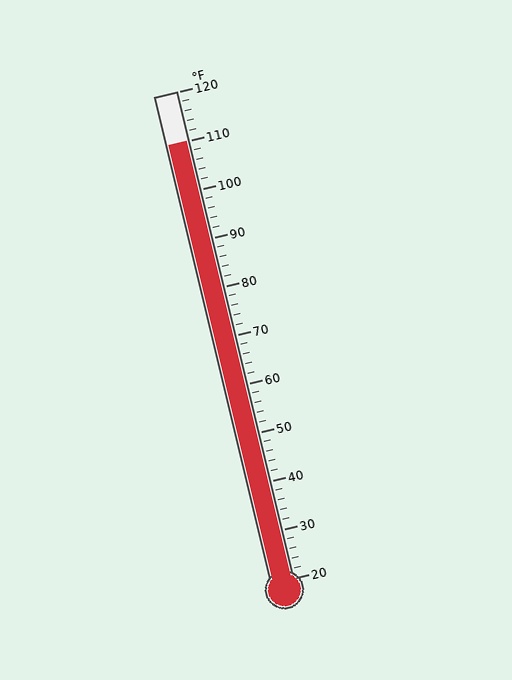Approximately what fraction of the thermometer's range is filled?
The thermometer is filled to approximately 90% of its range.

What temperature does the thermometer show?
The thermometer shows approximately 110°F.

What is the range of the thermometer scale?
The thermometer scale ranges from 20°F to 120°F.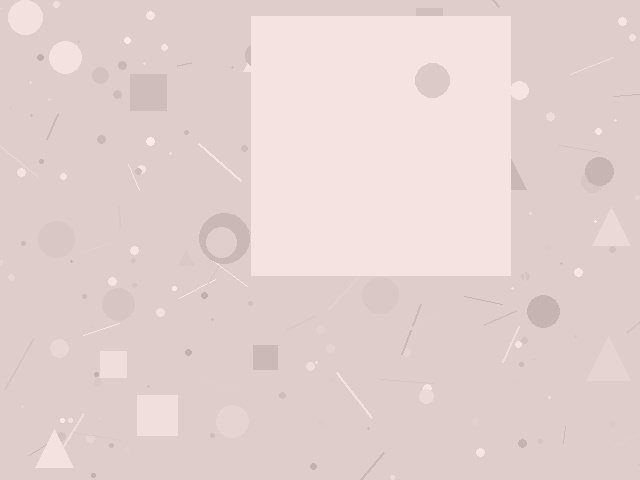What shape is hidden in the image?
A square is hidden in the image.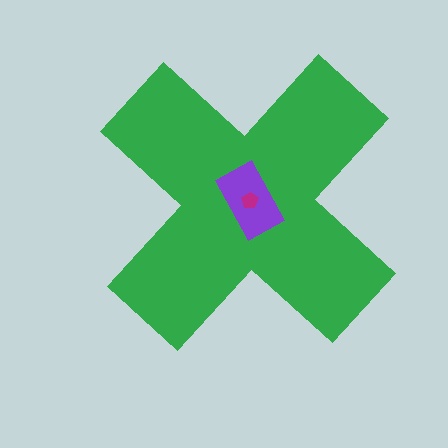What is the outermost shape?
The green cross.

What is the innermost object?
The magenta pentagon.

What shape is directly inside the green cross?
The purple rectangle.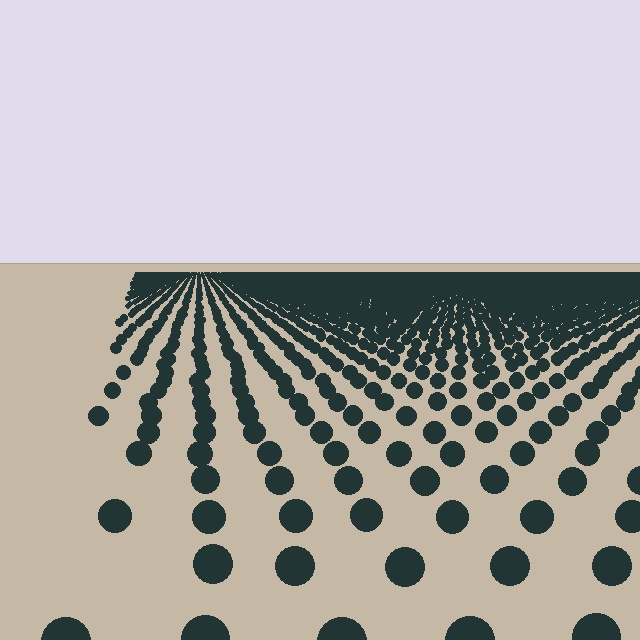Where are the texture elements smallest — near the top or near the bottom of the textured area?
Near the top.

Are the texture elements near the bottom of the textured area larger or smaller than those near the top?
Larger. Near the bottom, elements are closer to the viewer and appear at a bigger on-screen size.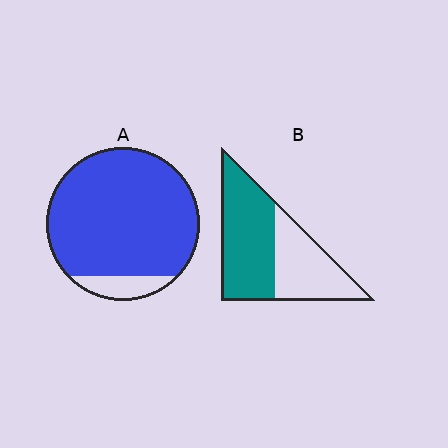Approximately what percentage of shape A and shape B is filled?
A is approximately 90% and B is approximately 60%.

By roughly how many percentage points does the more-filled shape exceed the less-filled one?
By roughly 30 percentage points (A over B).